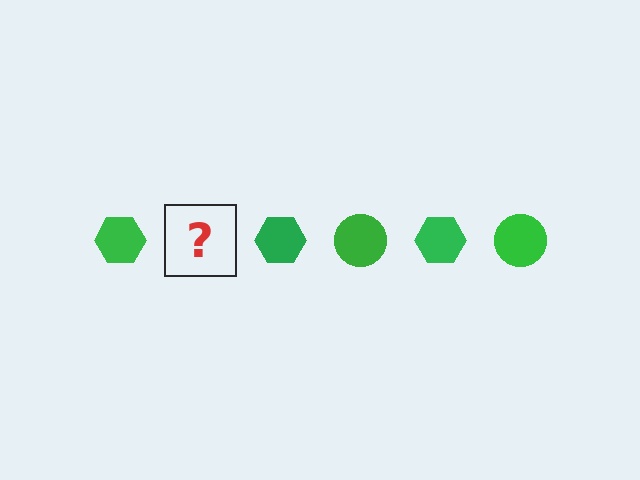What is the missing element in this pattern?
The missing element is a green circle.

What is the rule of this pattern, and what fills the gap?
The rule is that the pattern cycles through hexagon, circle shapes in green. The gap should be filled with a green circle.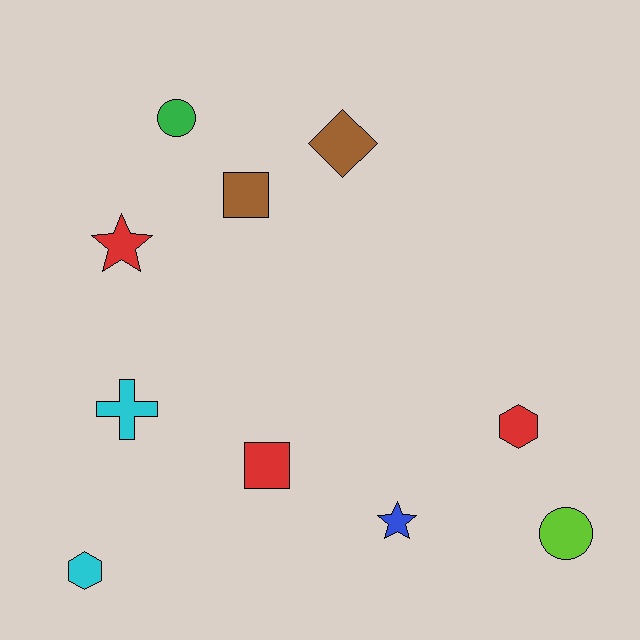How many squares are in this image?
There are 2 squares.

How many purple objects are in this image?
There are no purple objects.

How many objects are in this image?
There are 10 objects.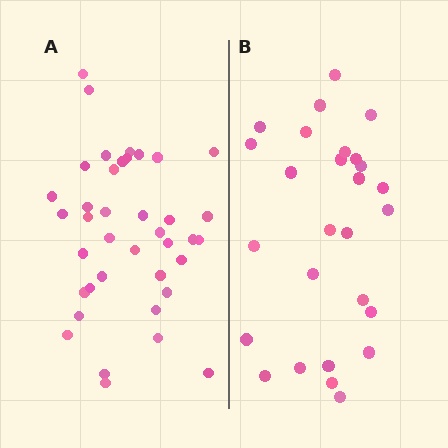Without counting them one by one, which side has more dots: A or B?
Region A (the left region) has more dots.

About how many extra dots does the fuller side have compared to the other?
Region A has roughly 12 or so more dots than region B.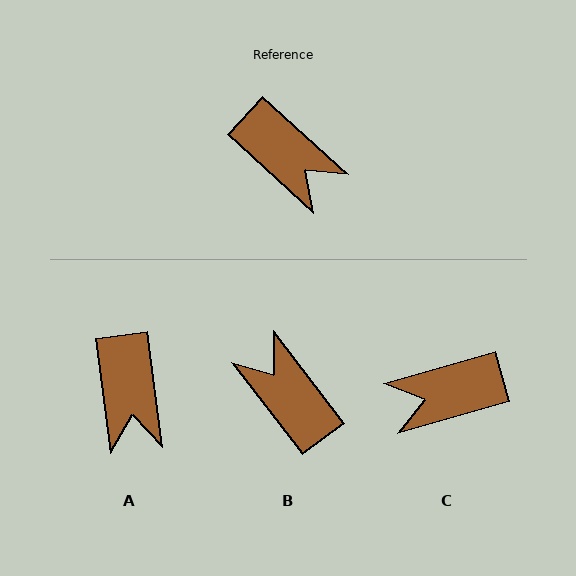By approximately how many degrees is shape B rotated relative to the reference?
Approximately 170 degrees counter-clockwise.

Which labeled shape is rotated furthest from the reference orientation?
B, about 170 degrees away.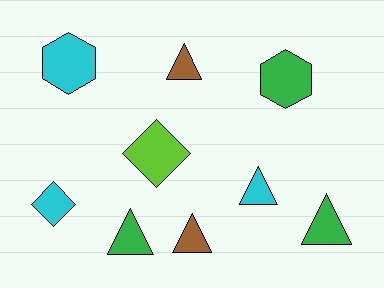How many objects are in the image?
There are 9 objects.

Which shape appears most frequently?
Triangle, with 5 objects.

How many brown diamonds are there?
There are no brown diamonds.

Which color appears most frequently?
Green, with 3 objects.